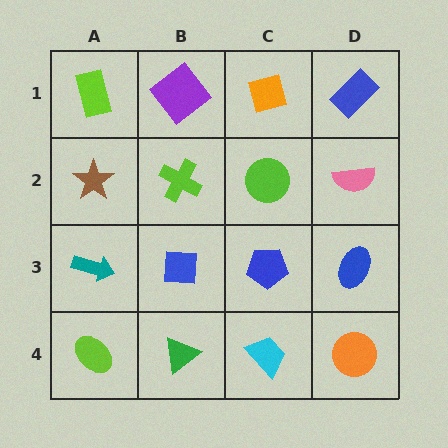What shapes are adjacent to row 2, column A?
A lime rectangle (row 1, column A), a teal arrow (row 3, column A), a lime cross (row 2, column B).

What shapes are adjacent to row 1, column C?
A lime circle (row 2, column C), a purple diamond (row 1, column B), a blue rectangle (row 1, column D).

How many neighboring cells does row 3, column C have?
4.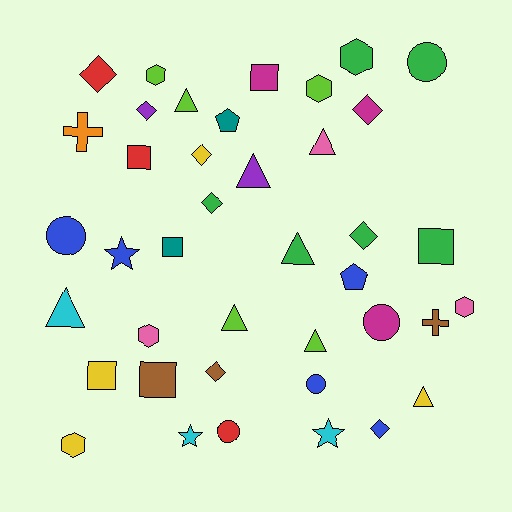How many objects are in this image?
There are 40 objects.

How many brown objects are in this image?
There are 3 brown objects.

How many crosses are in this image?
There are 2 crosses.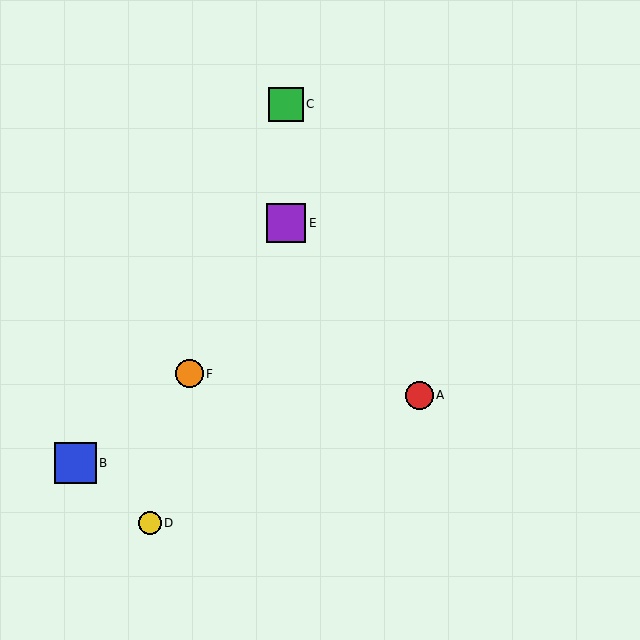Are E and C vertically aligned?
Yes, both are at x≈286.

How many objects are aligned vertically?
2 objects (C, E) are aligned vertically.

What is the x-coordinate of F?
Object F is at x≈189.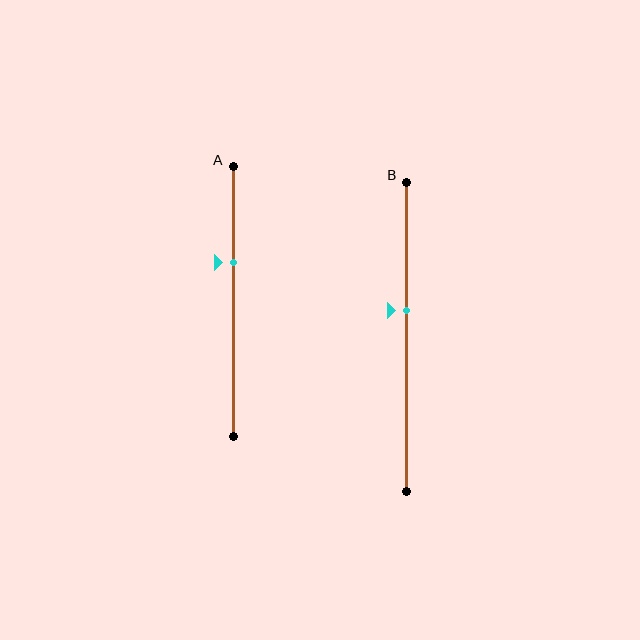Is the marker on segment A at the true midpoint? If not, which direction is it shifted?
No, the marker on segment A is shifted upward by about 15% of the segment length.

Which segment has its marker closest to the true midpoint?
Segment B has its marker closest to the true midpoint.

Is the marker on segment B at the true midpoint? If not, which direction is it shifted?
No, the marker on segment B is shifted upward by about 8% of the segment length.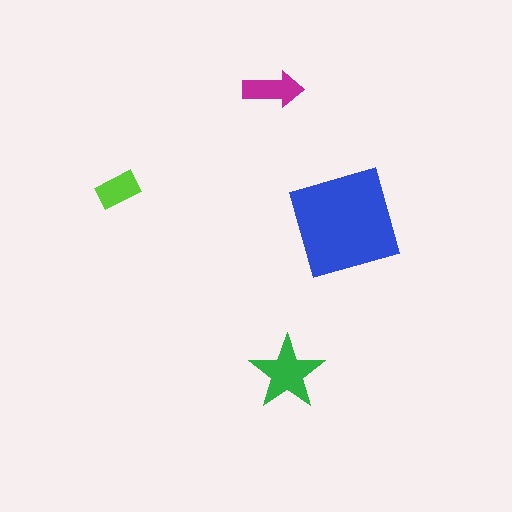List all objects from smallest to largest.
The lime rectangle, the magenta arrow, the green star, the blue square.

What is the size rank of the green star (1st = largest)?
2nd.